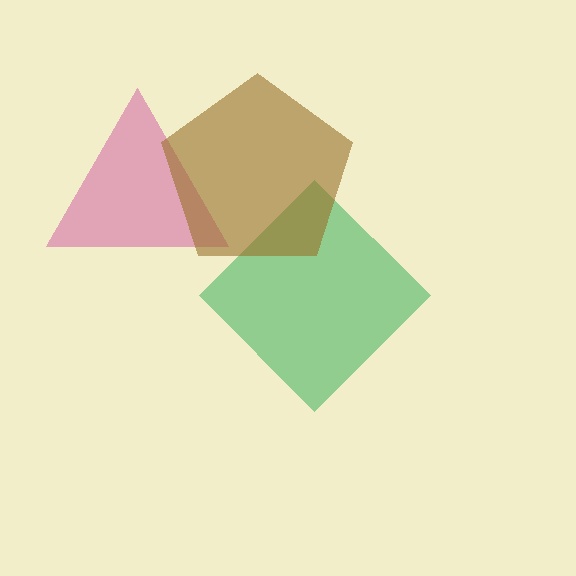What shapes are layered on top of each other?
The layered shapes are: a magenta triangle, a green diamond, a brown pentagon.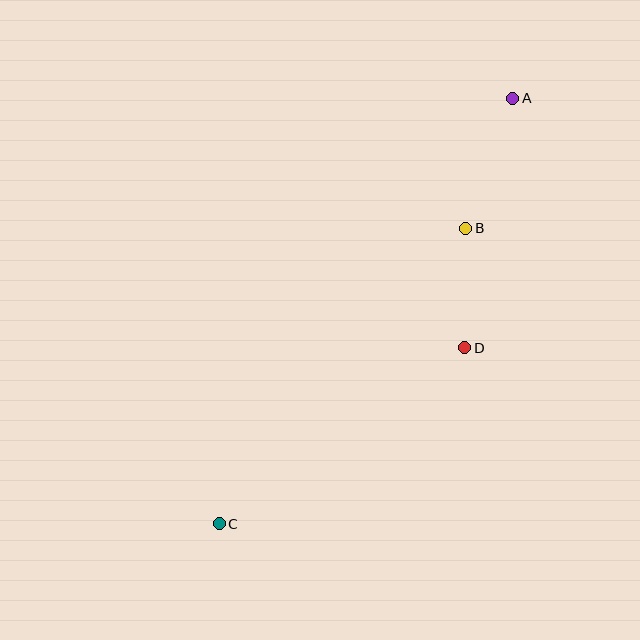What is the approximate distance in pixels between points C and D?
The distance between C and D is approximately 302 pixels.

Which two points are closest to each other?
Points B and D are closest to each other.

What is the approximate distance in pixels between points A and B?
The distance between A and B is approximately 138 pixels.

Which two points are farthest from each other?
Points A and C are farthest from each other.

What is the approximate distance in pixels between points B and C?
The distance between B and C is approximately 385 pixels.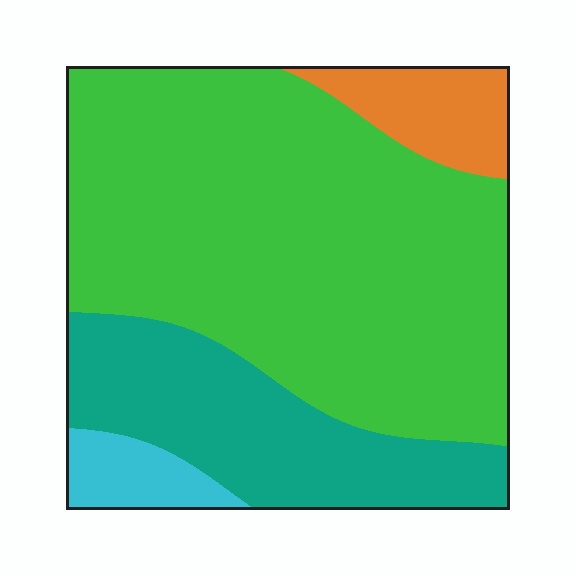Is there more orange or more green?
Green.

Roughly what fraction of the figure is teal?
Teal covers around 25% of the figure.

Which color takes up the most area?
Green, at roughly 65%.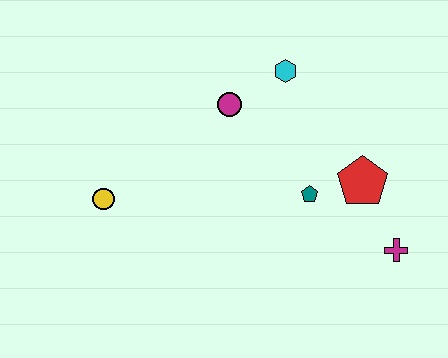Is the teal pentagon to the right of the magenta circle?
Yes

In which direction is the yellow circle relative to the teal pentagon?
The yellow circle is to the left of the teal pentagon.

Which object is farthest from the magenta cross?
The yellow circle is farthest from the magenta cross.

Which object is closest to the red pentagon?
The teal pentagon is closest to the red pentagon.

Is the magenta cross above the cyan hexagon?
No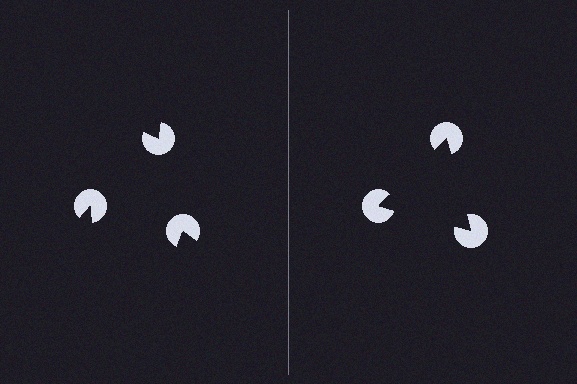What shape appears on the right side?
An illusory triangle.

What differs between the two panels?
The pac-man discs are positioned identically on both sides; only the wedge orientations differ. On the right they align to a triangle; on the left they are misaligned.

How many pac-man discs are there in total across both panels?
6 — 3 on each side.